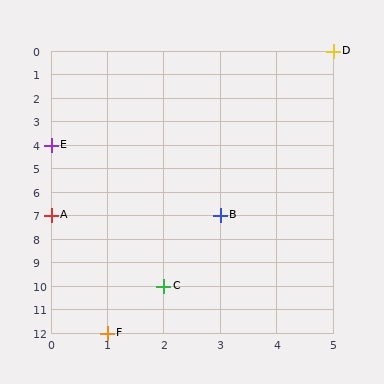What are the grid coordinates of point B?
Point B is at grid coordinates (3, 7).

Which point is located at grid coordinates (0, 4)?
Point E is at (0, 4).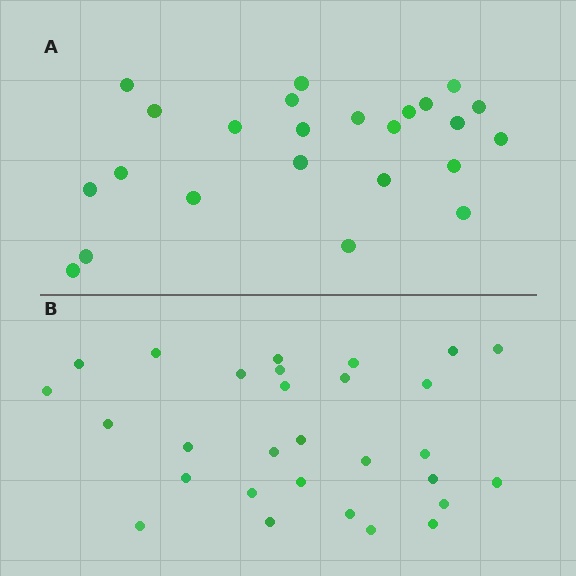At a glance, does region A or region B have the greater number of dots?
Region B (the bottom region) has more dots.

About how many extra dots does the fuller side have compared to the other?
Region B has about 5 more dots than region A.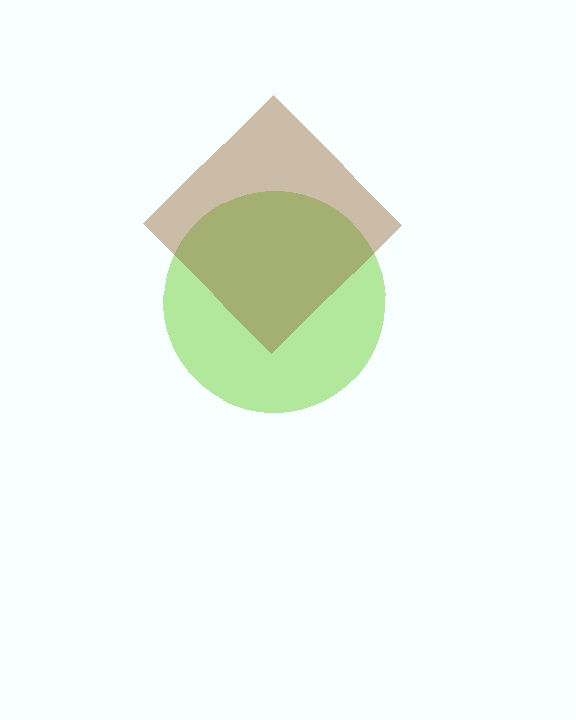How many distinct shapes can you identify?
There are 2 distinct shapes: a lime circle, a brown diamond.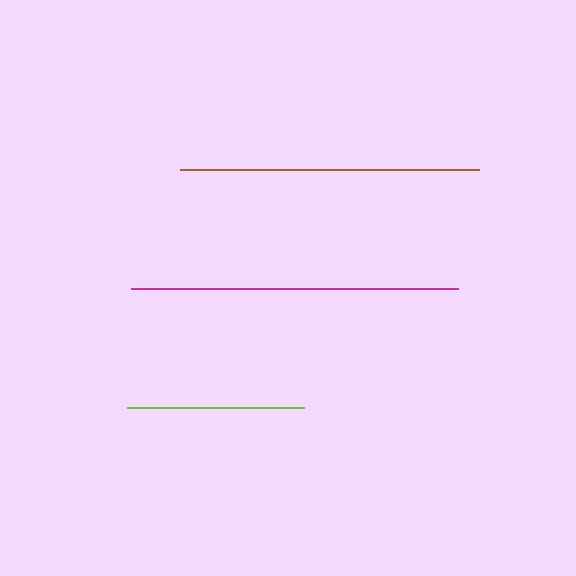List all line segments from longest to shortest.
From longest to shortest: magenta, brown, lime.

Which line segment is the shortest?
The lime line is the shortest at approximately 177 pixels.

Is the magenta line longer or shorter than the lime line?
The magenta line is longer than the lime line.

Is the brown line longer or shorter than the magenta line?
The magenta line is longer than the brown line.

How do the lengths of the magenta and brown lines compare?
The magenta and brown lines are approximately the same length.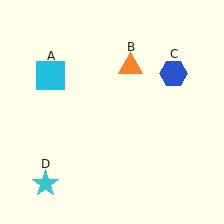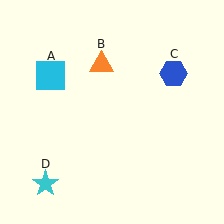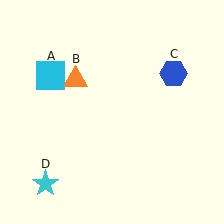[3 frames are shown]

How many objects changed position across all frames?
1 object changed position: orange triangle (object B).